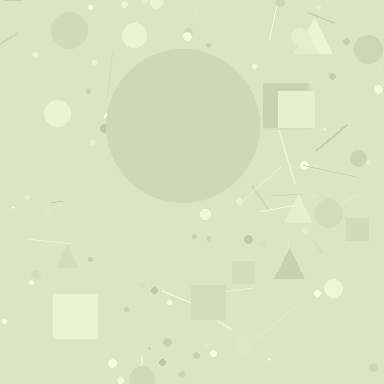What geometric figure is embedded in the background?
A circle is embedded in the background.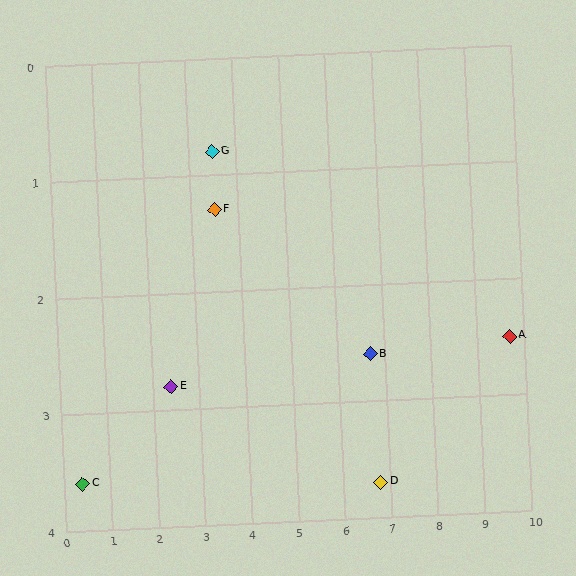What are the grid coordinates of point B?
Point B is at approximately (6.7, 2.6).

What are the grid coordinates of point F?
Point F is at approximately (3.5, 1.3).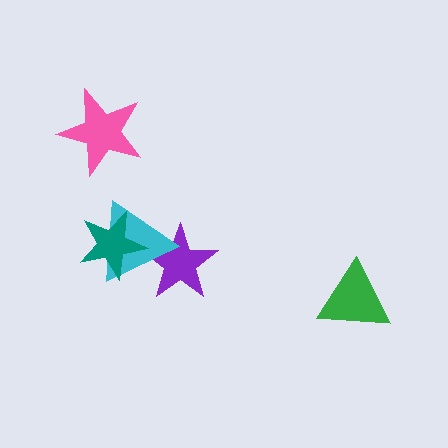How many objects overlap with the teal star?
1 object overlaps with the teal star.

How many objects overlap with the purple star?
1 object overlaps with the purple star.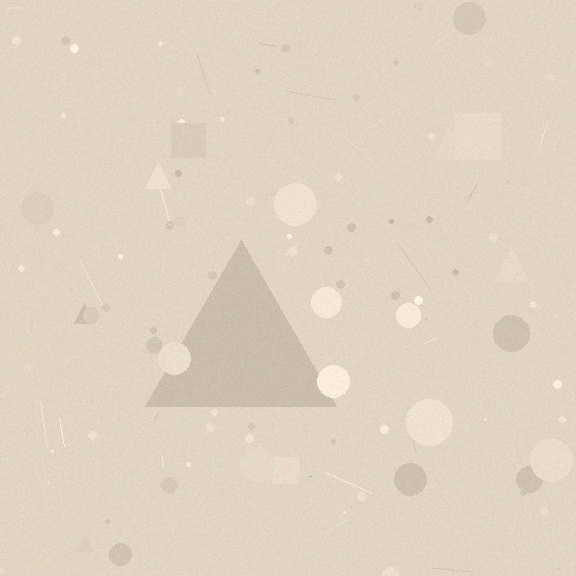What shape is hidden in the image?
A triangle is hidden in the image.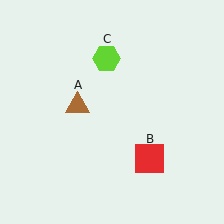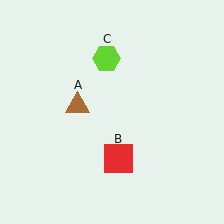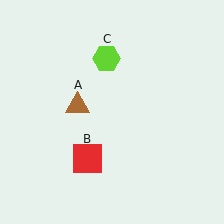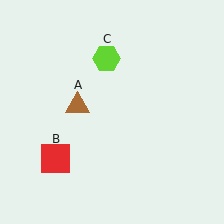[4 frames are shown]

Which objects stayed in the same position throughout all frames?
Brown triangle (object A) and lime hexagon (object C) remained stationary.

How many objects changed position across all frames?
1 object changed position: red square (object B).